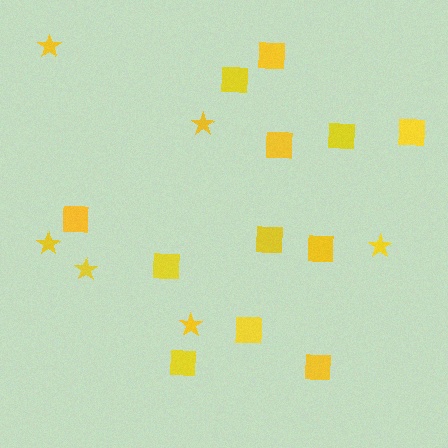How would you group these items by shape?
There are 2 groups: one group of stars (6) and one group of squares (12).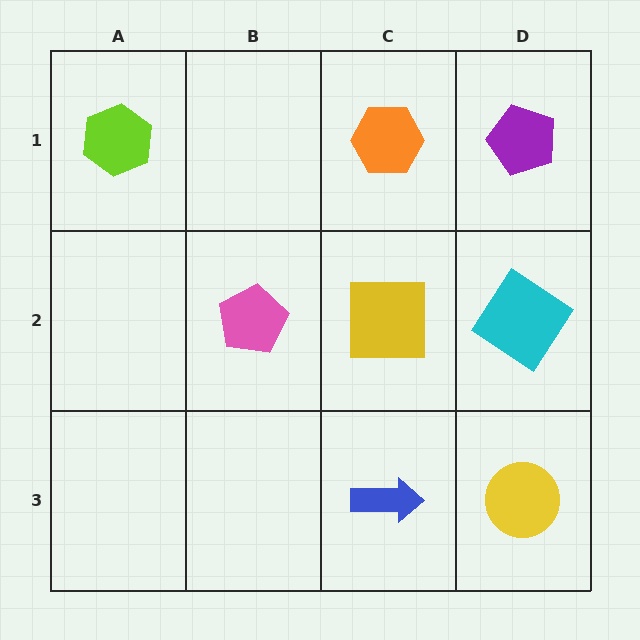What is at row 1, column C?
An orange hexagon.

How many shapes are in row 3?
2 shapes.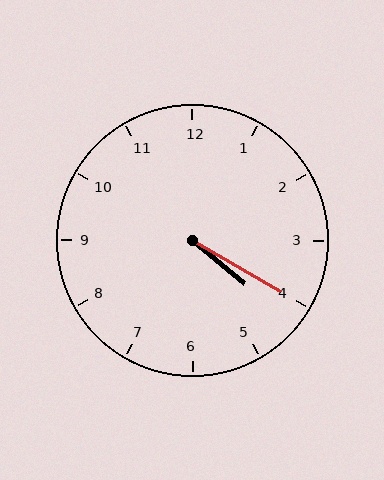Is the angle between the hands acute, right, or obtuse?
It is acute.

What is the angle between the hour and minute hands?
Approximately 10 degrees.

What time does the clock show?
4:20.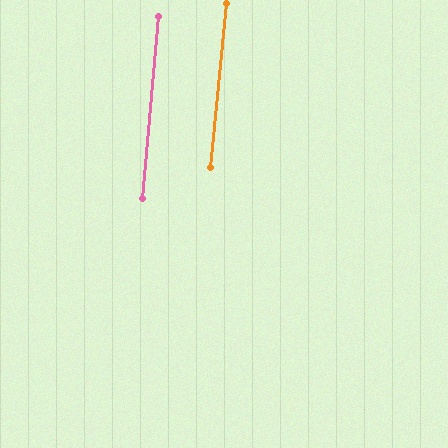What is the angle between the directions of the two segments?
Approximately 1 degree.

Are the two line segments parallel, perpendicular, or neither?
Parallel — their directions differ by only 0.7°.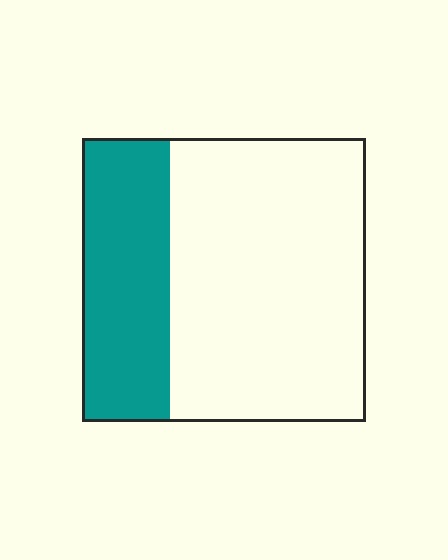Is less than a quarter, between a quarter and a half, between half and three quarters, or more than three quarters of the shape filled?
Between a quarter and a half.